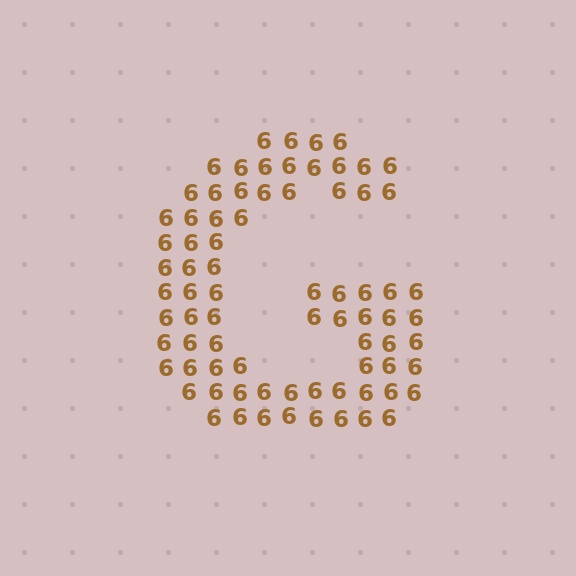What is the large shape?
The large shape is the letter G.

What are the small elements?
The small elements are digit 6's.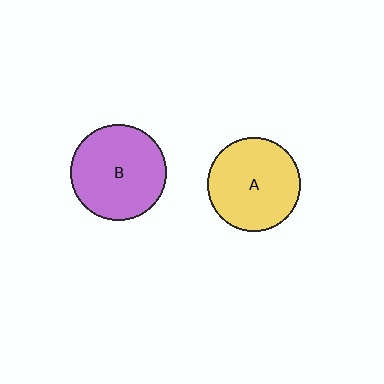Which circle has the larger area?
Circle B (purple).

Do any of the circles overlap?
No, none of the circles overlap.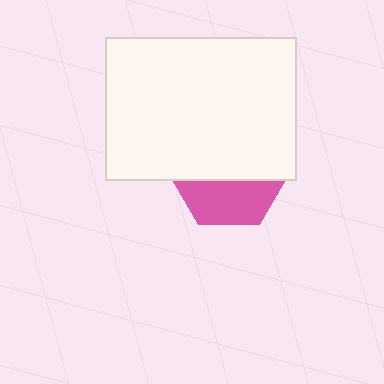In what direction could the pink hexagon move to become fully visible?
The pink hexagon could move down. That would shift it out from behind the white rectangle entirely.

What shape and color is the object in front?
The object in front is a white rectangle.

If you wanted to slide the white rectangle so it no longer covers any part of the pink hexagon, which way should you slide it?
Slide it up — that is the most direct way to separate the two shapes.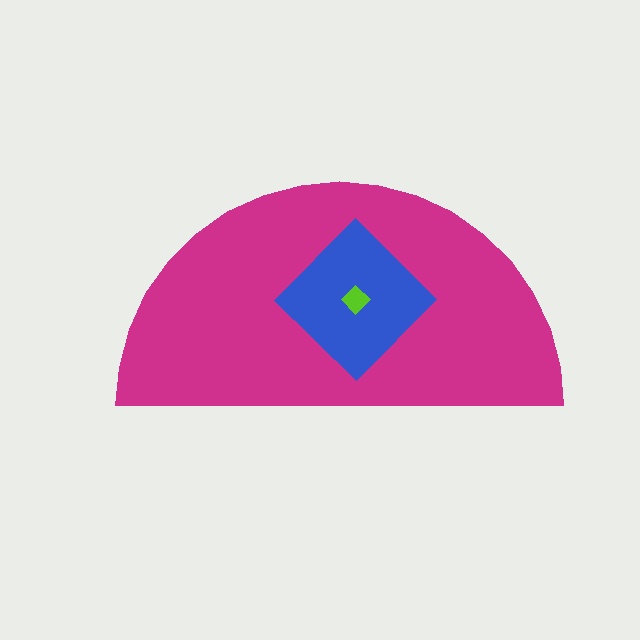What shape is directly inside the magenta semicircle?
The blue diamond.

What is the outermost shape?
The magenta semicircle.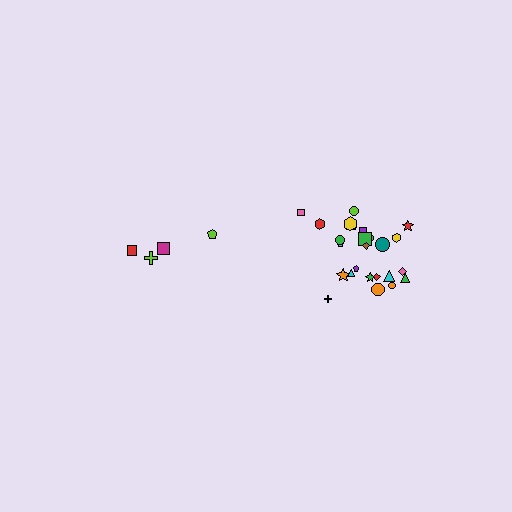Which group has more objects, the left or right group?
The right group.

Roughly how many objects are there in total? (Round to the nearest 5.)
Roughly 30 objects in total.